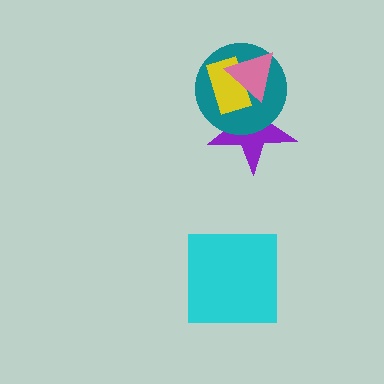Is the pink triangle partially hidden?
No, no other shape covers it.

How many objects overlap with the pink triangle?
3 objects overlap with the pink triangle.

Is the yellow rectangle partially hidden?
Yes, it is partially covered by another shape.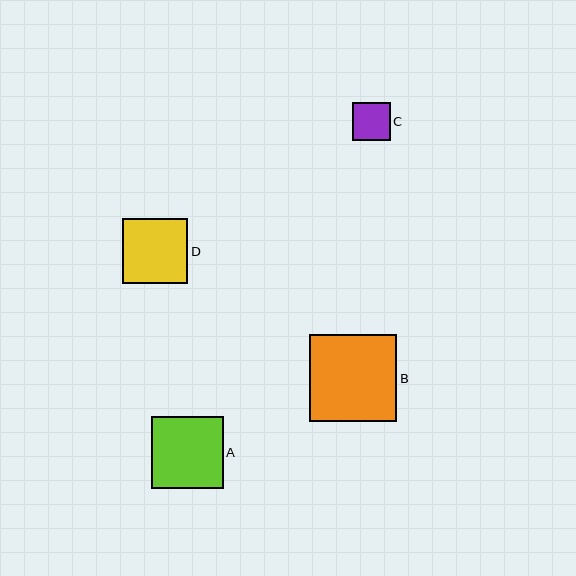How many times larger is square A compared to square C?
Square A is approximately 1.9 times the size of square C.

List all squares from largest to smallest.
From largest to smallest: B, A, D, C.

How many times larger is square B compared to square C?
Square B is approximately 2.3 times the size of square C.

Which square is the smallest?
Square C is the smallest with a size of approximately 38 pixels.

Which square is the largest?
Square B is the largest with a size of approximately 87 pixels.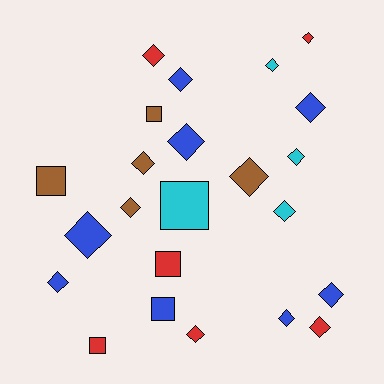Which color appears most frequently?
Blue, with 8 objects.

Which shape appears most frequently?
Diamond, with 17 objects.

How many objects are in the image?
There are 23 objects.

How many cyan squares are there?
There is 1 cyan square.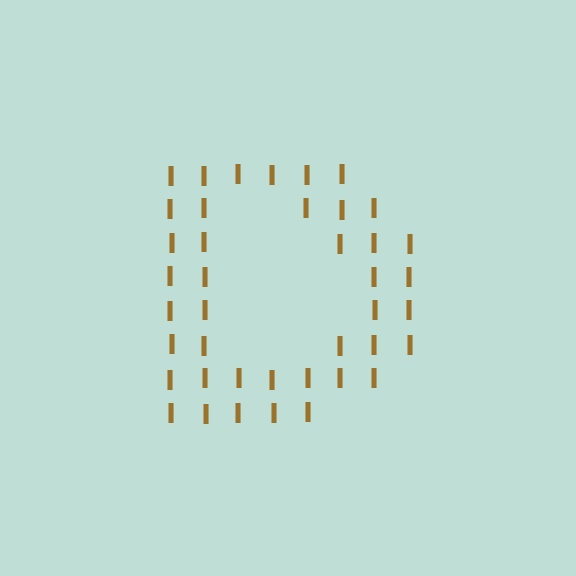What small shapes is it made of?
It is made of small letter I's.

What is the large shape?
The large shape is the letter D.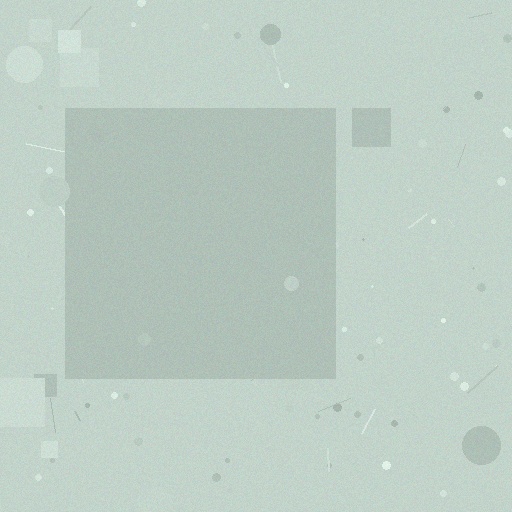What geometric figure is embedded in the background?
A square is embedded in the background.